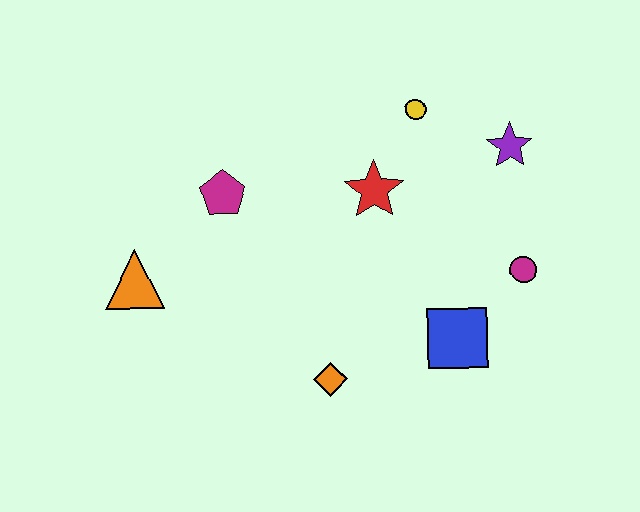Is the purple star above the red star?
Yes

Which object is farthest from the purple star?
The orange triangle is farthest from the purple star.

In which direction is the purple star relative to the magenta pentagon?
The purple star is to the right of the magenta pentagon.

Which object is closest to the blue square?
The magenta circle is closest to the blue square.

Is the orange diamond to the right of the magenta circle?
No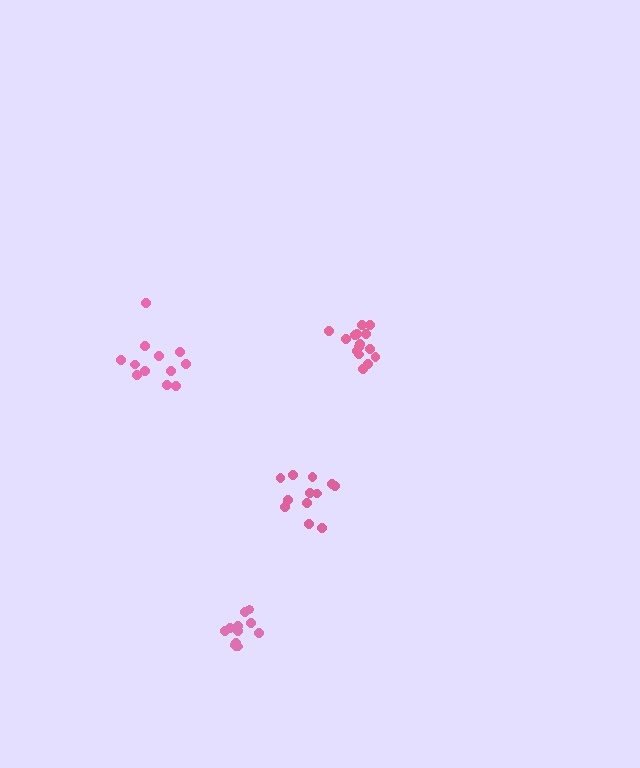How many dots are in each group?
Group 1: 12 dots, Group 2: 12 dots, Group 3: 12 dots, Group 4: 15 dots (51 total).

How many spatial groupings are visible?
There are 4 spatial groupings.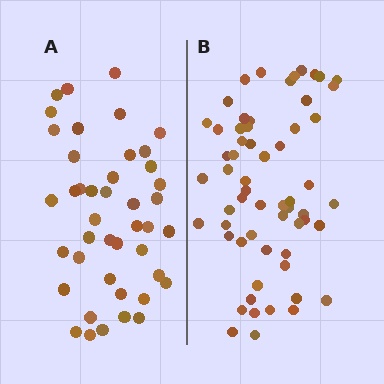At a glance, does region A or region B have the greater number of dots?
Region B (the right region) has more dots.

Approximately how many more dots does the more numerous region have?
Region B has approximately 15 more dots than region A.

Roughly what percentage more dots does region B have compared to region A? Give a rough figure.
About 40% more.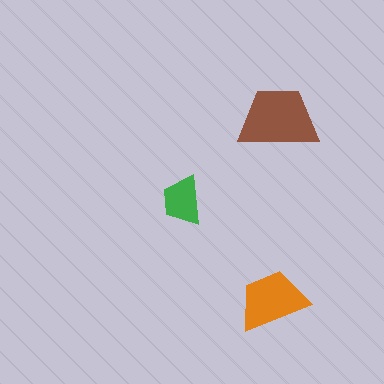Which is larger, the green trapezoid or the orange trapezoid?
The orange one.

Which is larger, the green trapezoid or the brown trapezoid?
The brown one.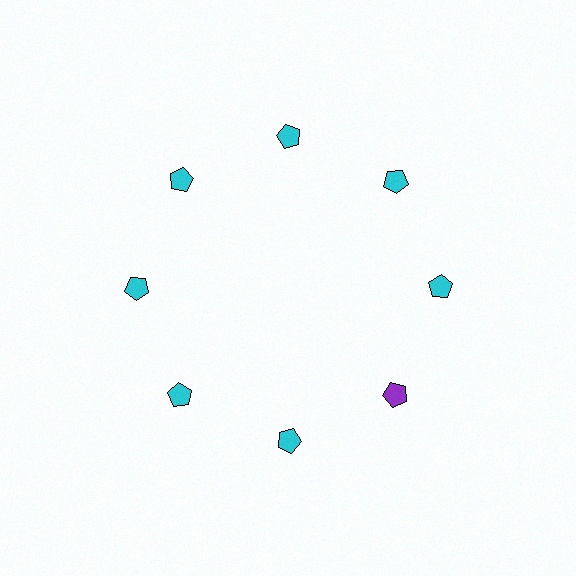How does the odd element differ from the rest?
It has a different color: purple instead of cyan.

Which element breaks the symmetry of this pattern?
The purple pentagon at roughly the 4 o'clock position breaks the symmetry. All other shapes are cyan pentagons.